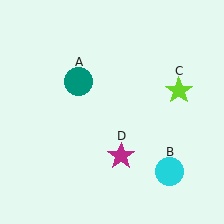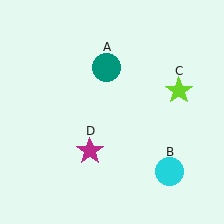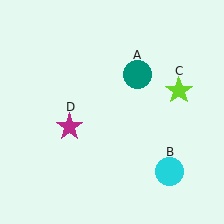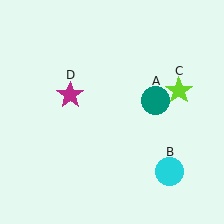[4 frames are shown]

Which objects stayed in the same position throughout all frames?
Cyan circle (object B) and lime star (object C) remained stationary.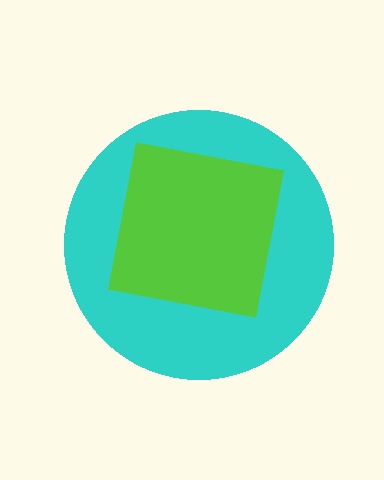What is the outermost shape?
The cyan circle.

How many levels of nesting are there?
2.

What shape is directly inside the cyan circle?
The lime square.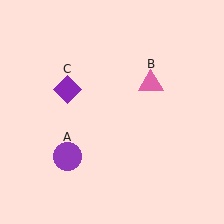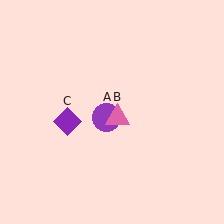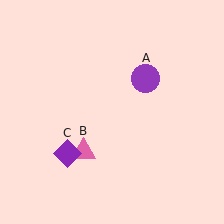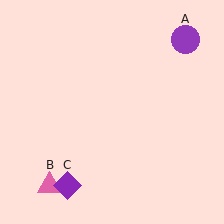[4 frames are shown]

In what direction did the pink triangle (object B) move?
The pink triangle (object B) moved down and to the left.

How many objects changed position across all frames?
3 objects changed position: purple circle (object A), pink triangle (object B), purple diamond (object C).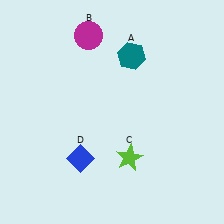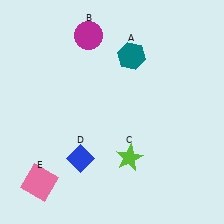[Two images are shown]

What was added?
A pink square (E) was added in Image 2.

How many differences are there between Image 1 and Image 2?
There is 1 difference between the two images.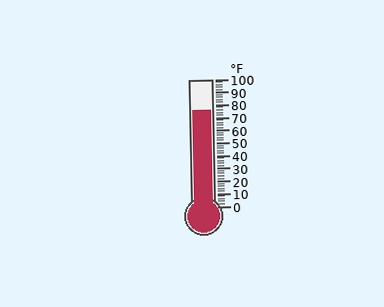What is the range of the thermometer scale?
The thermometer scale ranges from 0°F to 100°F.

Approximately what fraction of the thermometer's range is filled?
The thermometer is filled to approximately 75% of its range.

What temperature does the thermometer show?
The thermometer shows approximately 76°F.